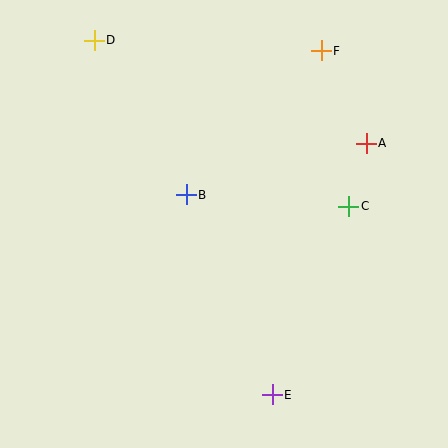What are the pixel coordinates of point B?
Point B is at (186, 195).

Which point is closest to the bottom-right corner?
Point E is closest to the bottom-right corner.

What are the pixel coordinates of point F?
Point F is at (321, 51).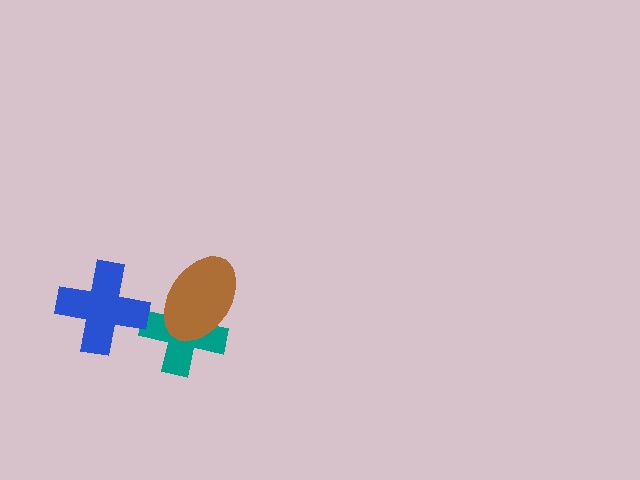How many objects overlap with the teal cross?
1 object overlaps with the teal cross.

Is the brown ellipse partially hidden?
No, no other shape covers it.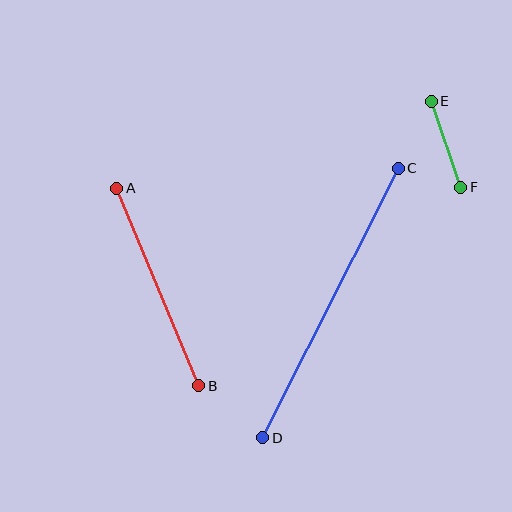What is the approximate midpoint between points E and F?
The midpoint is at approximately (446, 144) pixels.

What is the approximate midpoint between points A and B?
The midpoint is at approximately (158, 287) pixels.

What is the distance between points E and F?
The distance is approximately 91 pixels.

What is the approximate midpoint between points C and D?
The midpoint is at approximately (331, 303) pixels.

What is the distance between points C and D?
The distance is approximately 302 pixels.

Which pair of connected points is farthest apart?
Points C and D are farthest apart.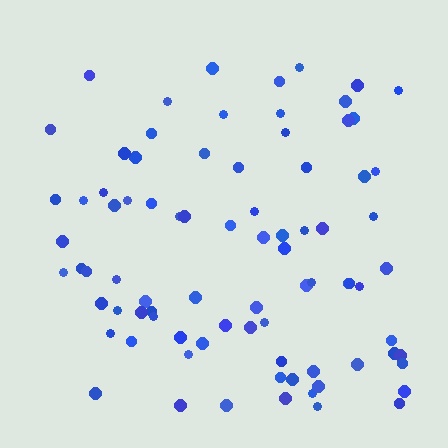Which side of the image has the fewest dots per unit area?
The top.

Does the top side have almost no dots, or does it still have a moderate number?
Still a moderate number, just noticeably fewer than the bottom.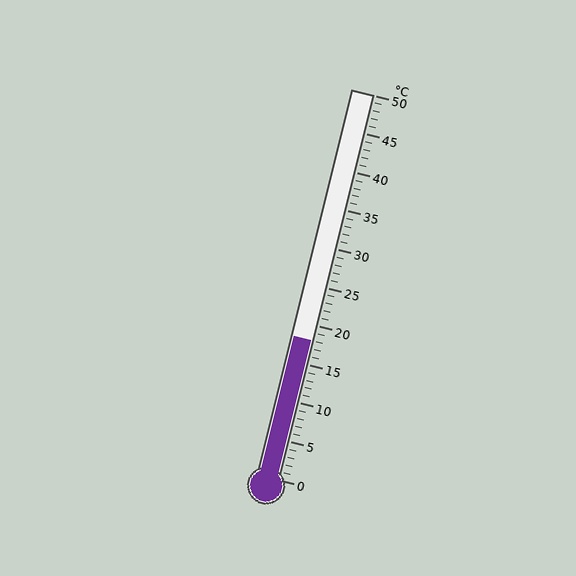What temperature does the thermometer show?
The thermometer shows approximately 18°C.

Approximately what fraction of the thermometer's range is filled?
The thermometer is filled to approximately 35% of its range.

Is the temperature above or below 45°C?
The temperature is below 45°C.